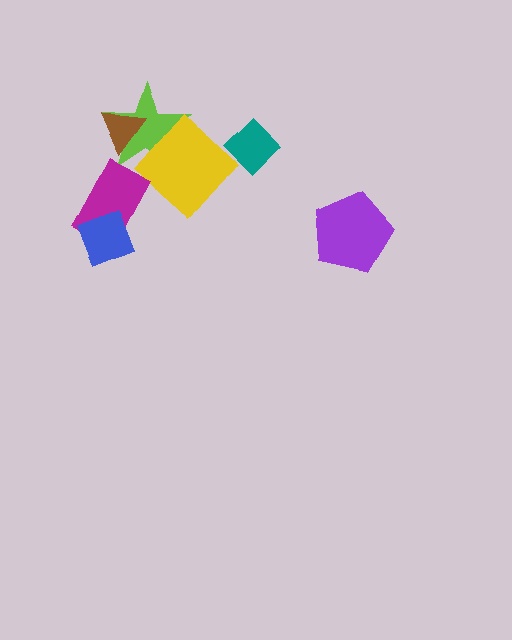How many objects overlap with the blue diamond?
1 object overlaps with the blue diamond.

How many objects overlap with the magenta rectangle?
1 object overlaps with the magenta rectangle.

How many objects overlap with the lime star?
2 objects overlap with the lime star.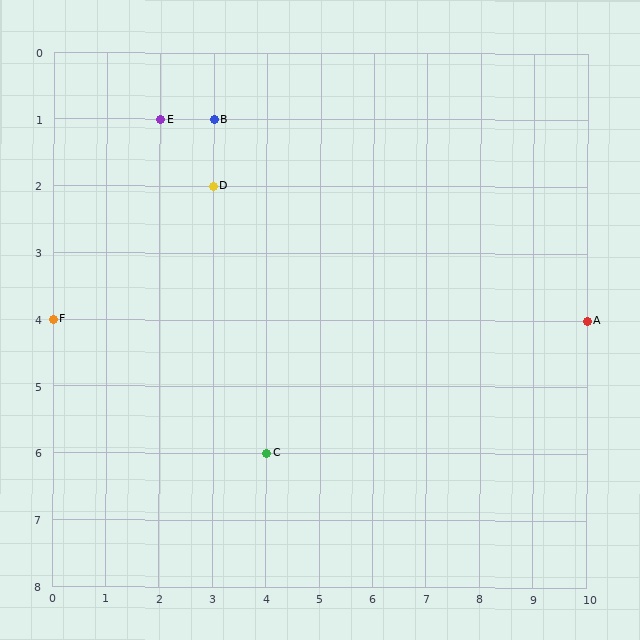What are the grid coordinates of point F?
Point F is at grid coordinates (0, 4).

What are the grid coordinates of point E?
Point E is at grid coordinates (2, 1).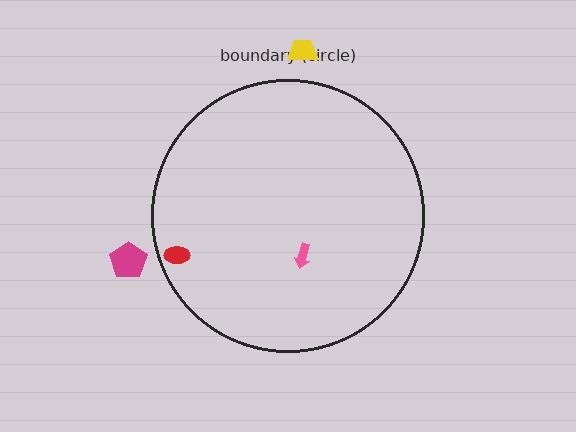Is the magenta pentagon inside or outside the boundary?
Outside.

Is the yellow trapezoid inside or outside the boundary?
Outside.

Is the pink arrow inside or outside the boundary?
Inside.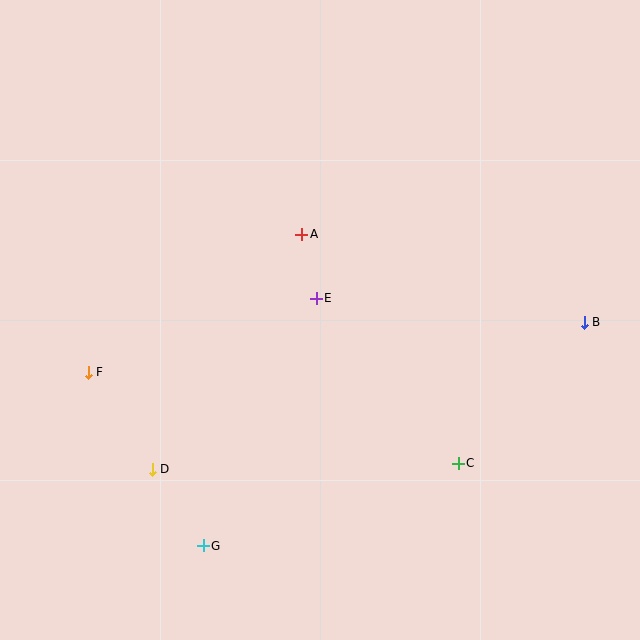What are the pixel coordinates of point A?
Point A is at (302, 234).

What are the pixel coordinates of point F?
Point F is at (88, 372).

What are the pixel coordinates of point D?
Point D is at (152, 469).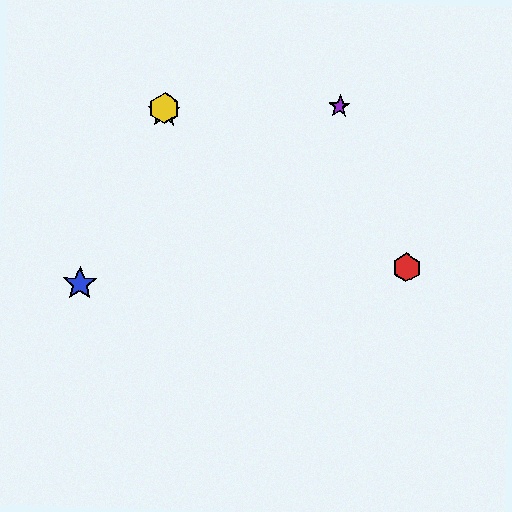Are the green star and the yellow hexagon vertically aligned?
Yes, both are at x≈164.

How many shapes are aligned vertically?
2 shapes (the green star, the yellow hexagon) are aligned vertically.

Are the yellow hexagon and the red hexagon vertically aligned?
No, the yellow hexagon is at x≈164 and the red hexagon is at x≈407.